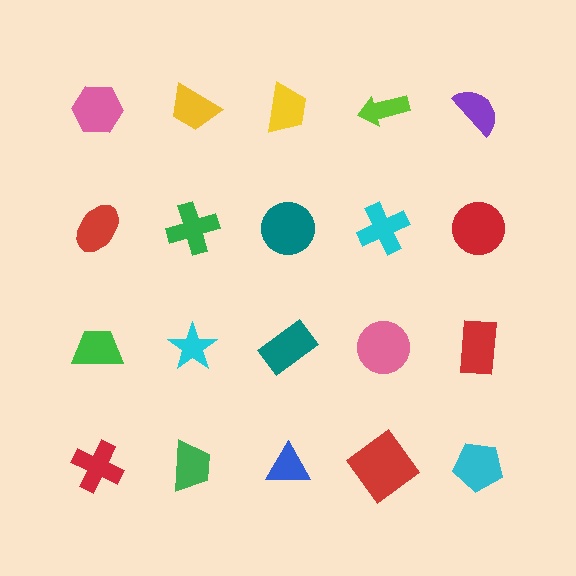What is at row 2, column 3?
A teal circle.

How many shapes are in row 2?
5 shapes.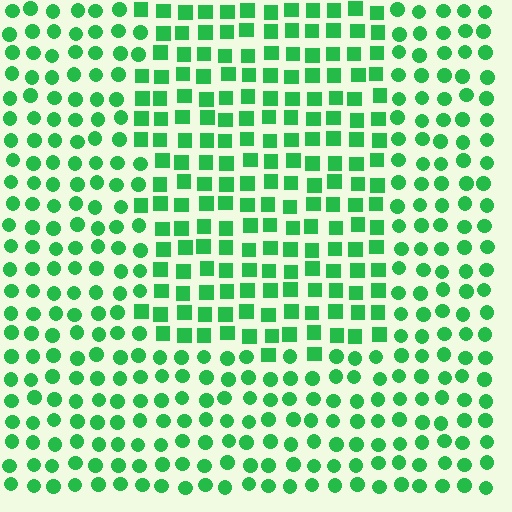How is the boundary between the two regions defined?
The boundary is defined by a change in element shape: squares inside vs. circles outside. All elements share the same color and spacing.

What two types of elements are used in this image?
The image uses squares inside the rectangle region and circles outside it.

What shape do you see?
I see a rectangle.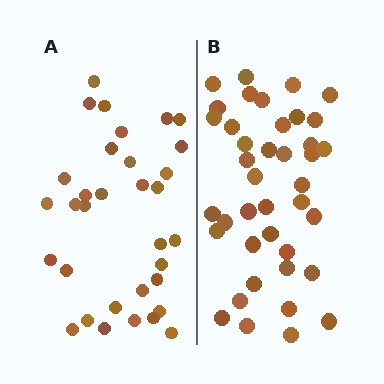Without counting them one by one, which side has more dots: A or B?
Region B (the right region) has more dots.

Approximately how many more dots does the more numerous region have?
Region B has roughly 8 or so more dots than region A.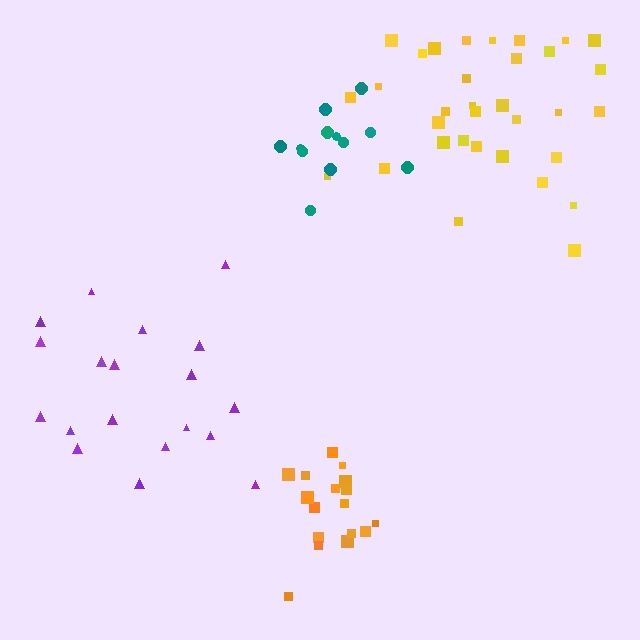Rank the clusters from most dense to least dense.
orange, yellow, teal, purple.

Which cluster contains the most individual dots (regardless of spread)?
Yellow (34).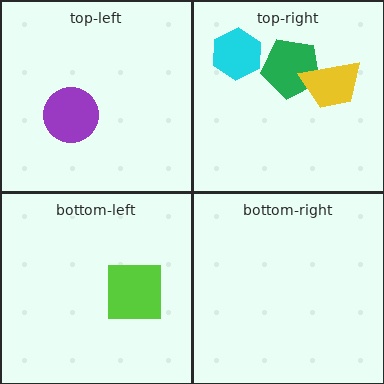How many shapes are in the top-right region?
3.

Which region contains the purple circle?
The top-left region.